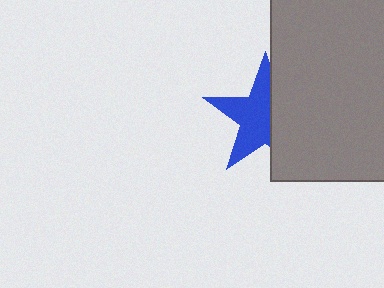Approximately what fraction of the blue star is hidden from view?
Roughly 42% of the blue star is hidden behind the gray rectangle.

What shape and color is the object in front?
The object in front is a gray rectangle.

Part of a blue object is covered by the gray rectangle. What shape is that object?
It is a star.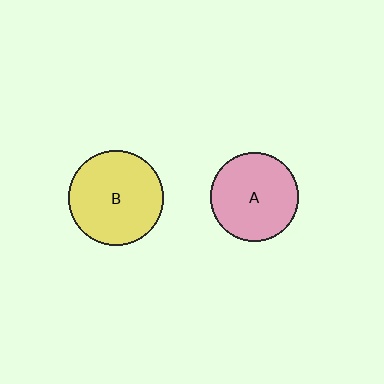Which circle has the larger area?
Circle B (yellow).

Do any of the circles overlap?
No, none of the circles overlap.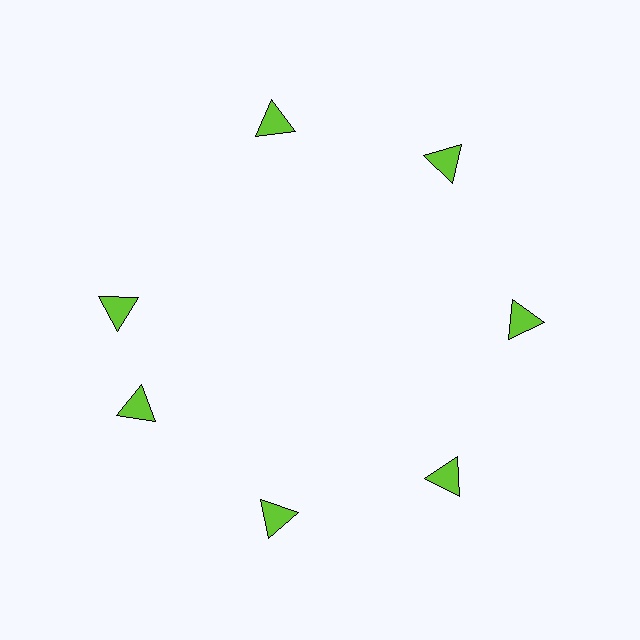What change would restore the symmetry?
The symmetry would be restored by rotating it back into even spacing with its neighbors so that all 7 triangles sit at equal angles and equal distance from the center.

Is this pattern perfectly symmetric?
No. The 7 lime triangles are arranged in a ring, but one element near the 10 o'clock position is rotated out of alignment along the ring, breaking the 7-fold rotational symmetry.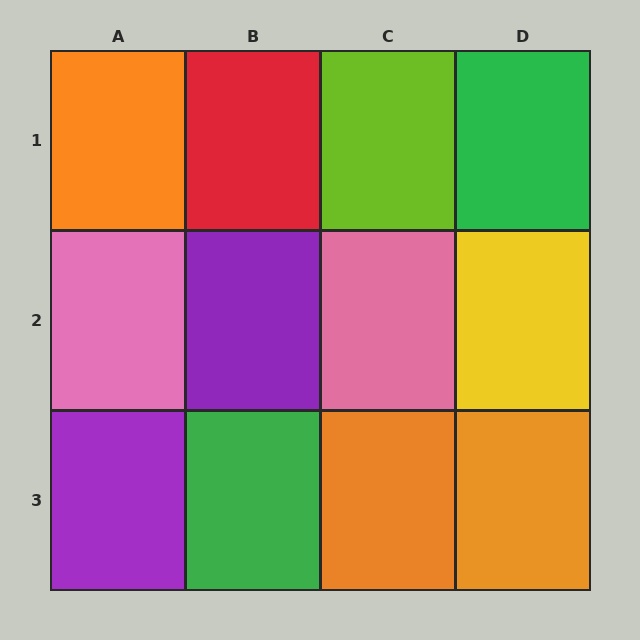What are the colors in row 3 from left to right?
Purple, green, orange, orange.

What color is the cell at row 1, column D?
Green.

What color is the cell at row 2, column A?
Pink.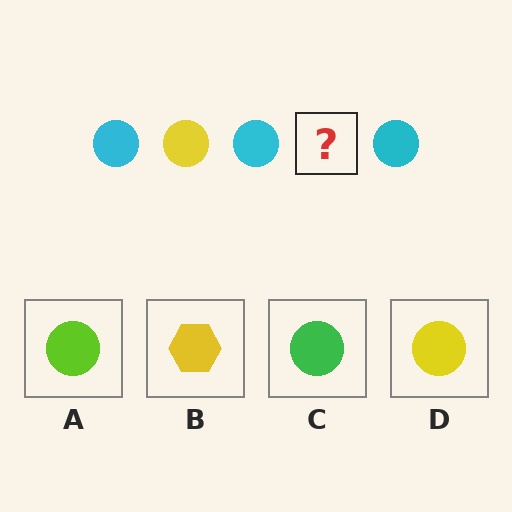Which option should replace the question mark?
Option D.